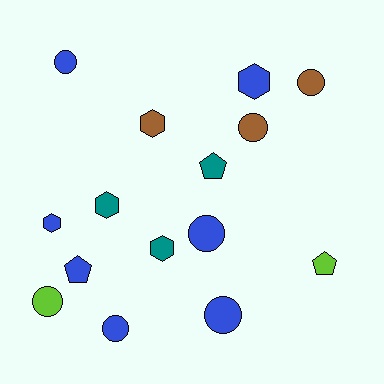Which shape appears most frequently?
Circle, with 7 objects.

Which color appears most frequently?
Blue, with 7 objects.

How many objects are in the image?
There are 15 objects.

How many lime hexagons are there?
There are no lime hexagons.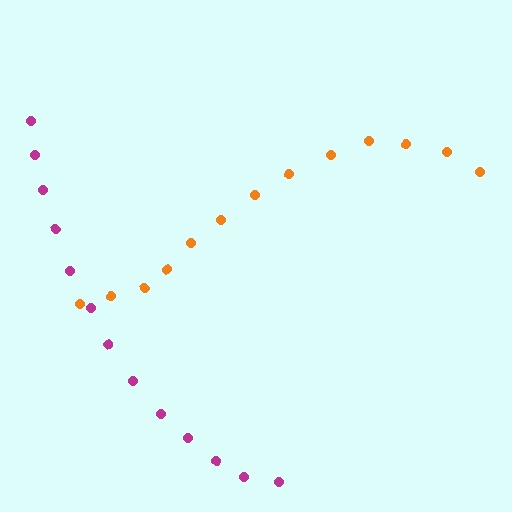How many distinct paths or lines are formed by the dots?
There are 2 distinct paths.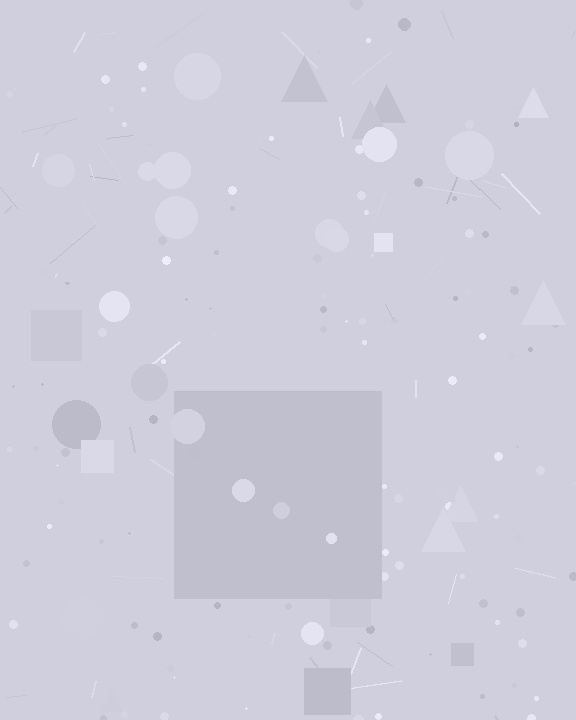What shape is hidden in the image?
A square is hidden in the image.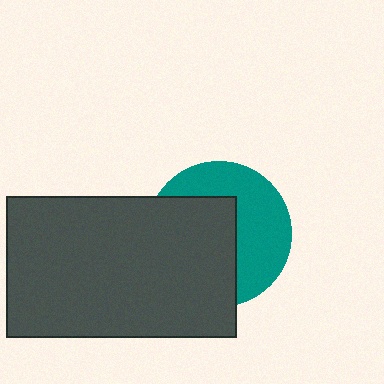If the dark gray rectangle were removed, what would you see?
You would see the complete teal circle.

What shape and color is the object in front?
The object in front is a dark gray rectangle.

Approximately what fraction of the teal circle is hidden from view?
Roughly 53% of the teal circle is hidden behind the dark gray rectangle.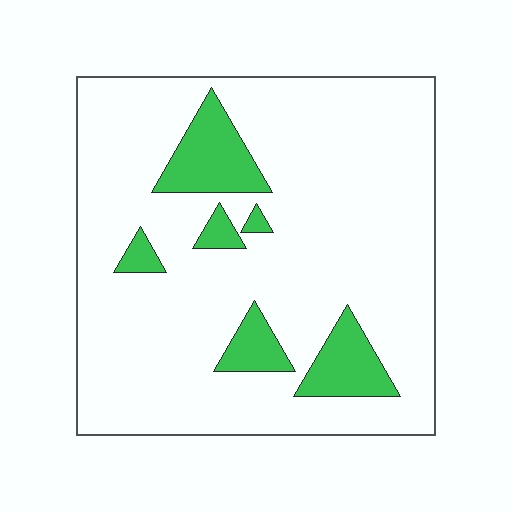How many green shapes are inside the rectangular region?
6.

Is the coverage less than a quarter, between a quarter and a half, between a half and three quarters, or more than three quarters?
Less than a quarter.